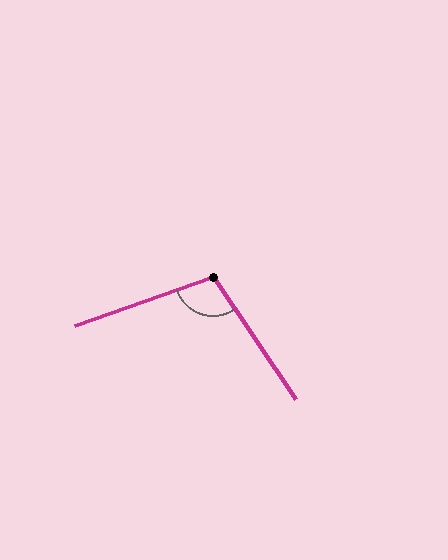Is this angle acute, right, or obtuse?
It is obtuse.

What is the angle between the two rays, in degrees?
Approximately 105 degrees.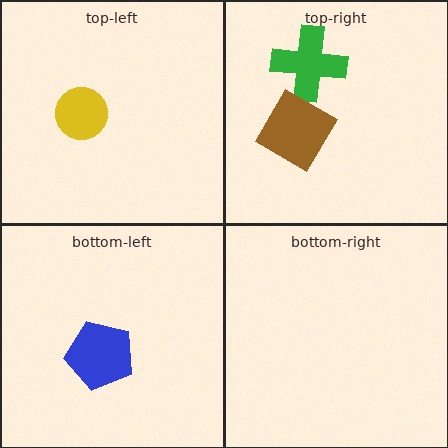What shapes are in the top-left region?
The yellow circle.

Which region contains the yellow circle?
The top-left region.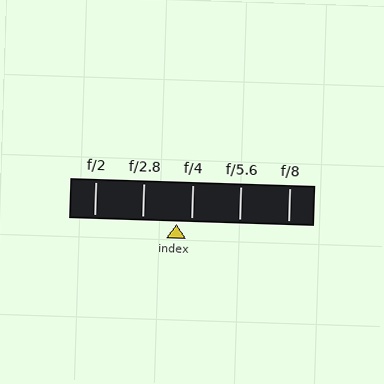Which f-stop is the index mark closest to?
The index mark is closest to f/4.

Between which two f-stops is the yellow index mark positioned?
The index mark is between f/2.8 and f/4.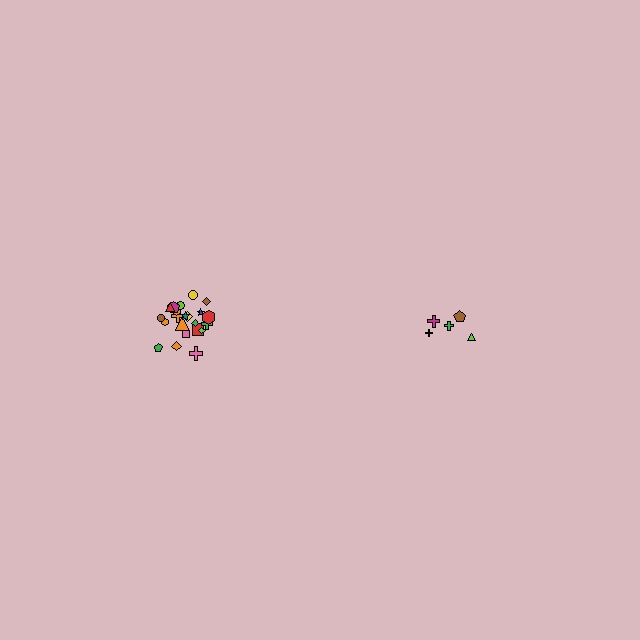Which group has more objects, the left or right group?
The left group.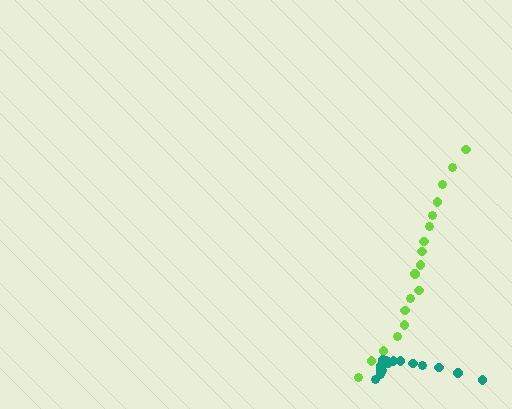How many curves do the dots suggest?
There are 2 distinct paths.